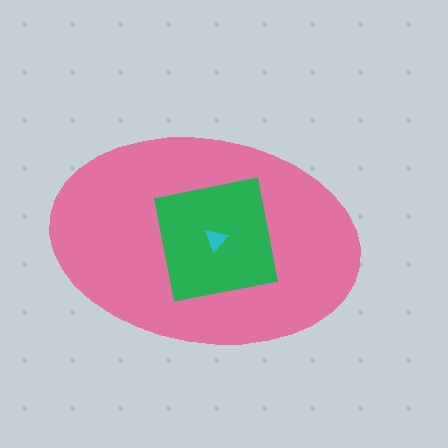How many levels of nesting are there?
3.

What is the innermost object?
The cyan triangle.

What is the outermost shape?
The pink ellipse.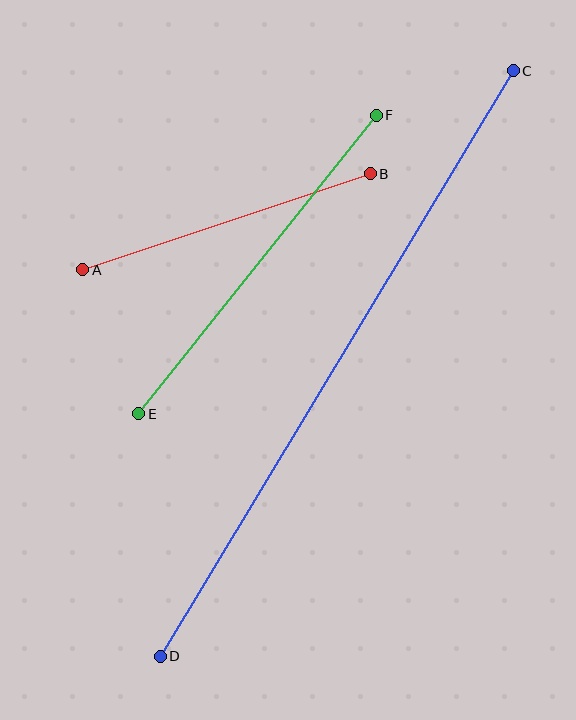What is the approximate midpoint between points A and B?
The midpoint is at approximately (227, 222) pixels.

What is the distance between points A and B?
The distance is approximately 303 pixels.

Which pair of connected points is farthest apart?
Points C and D are farthest apart.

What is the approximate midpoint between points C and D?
The midpoint is at approximately (337, 364) pixels.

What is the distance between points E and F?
The distance is approximately 381 pixels.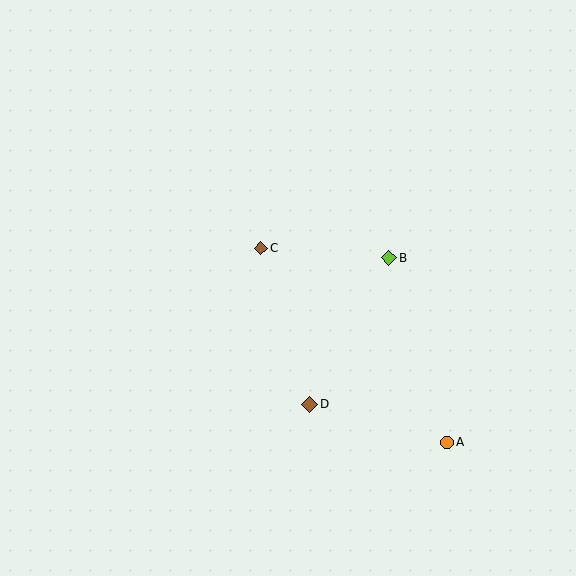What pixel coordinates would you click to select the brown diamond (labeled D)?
Click at (309, 404) to select the brown diamond D.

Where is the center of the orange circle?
The center of the orange circle is at (447, 443).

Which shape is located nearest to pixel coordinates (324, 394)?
The brown diamond (labeled D) at (309, 404) is nearest to that location.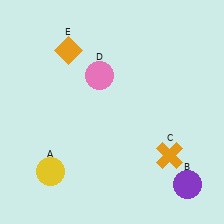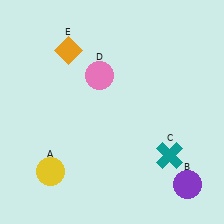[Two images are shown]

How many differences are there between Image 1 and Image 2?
There is 1 difference between the two images.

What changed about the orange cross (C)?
In Image 1, C is orange. In Image 2, it changed to teal.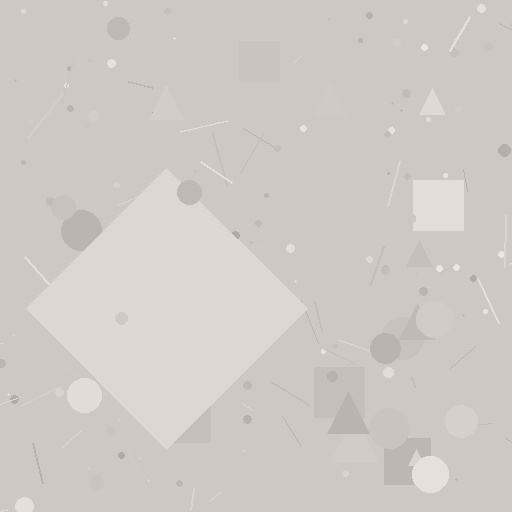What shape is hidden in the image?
A diamond is hidden in the image.